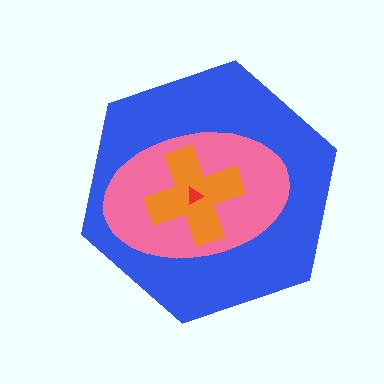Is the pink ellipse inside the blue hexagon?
Yes.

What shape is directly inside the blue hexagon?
The pink ellipse.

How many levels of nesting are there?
4.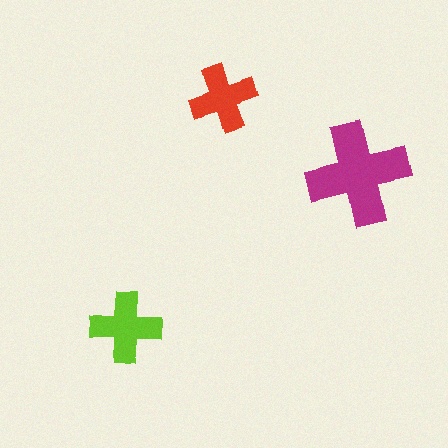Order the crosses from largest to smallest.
the magenta one, the lime one, the red one.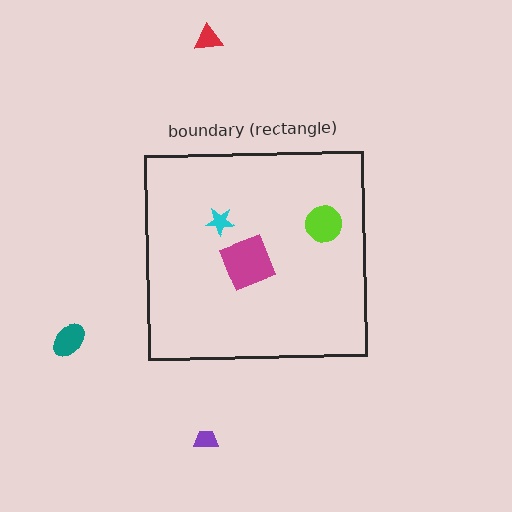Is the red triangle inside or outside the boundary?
Outside.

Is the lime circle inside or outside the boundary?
Inside.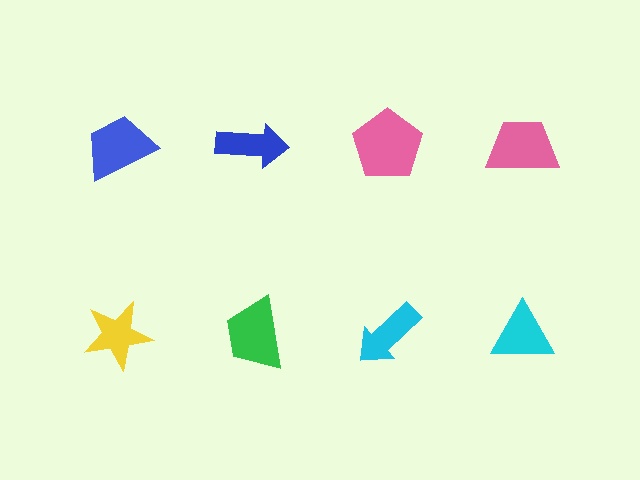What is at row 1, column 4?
A pink trapezoid.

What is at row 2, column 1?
A yellow star.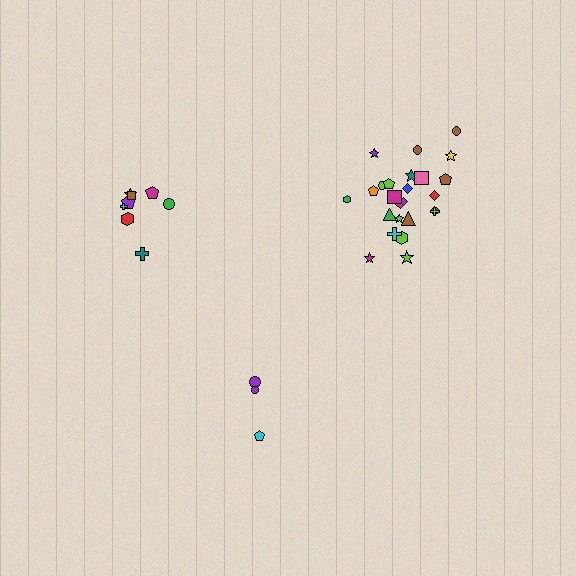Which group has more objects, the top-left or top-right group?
The top-right group.